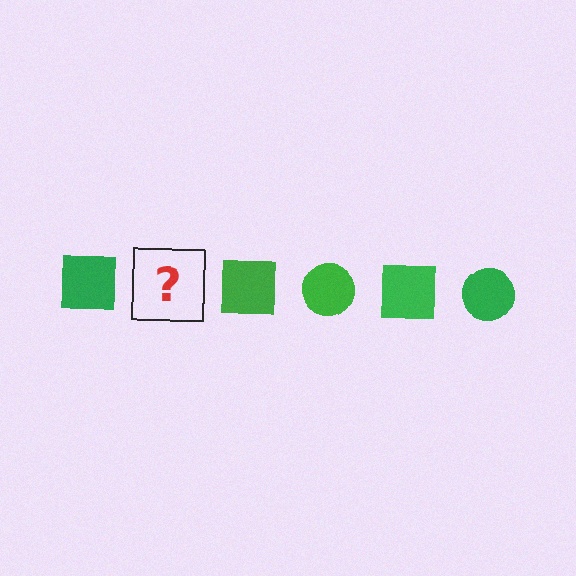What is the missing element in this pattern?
The missing element is a green circle.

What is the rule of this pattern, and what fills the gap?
The rule is that the pattern cycles through square, circle shapes in green. The gap should be filled with a green circle.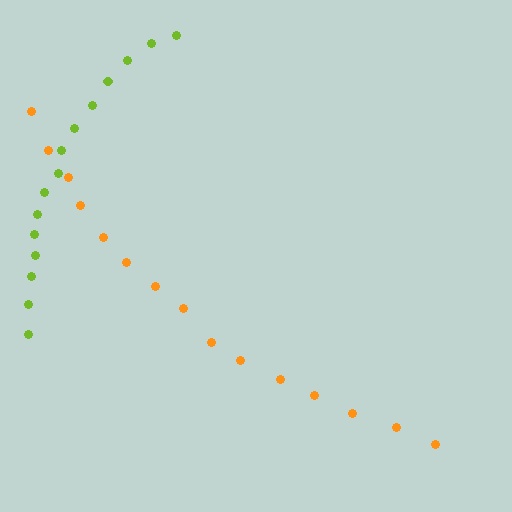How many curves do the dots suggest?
There are 2 distinct paths.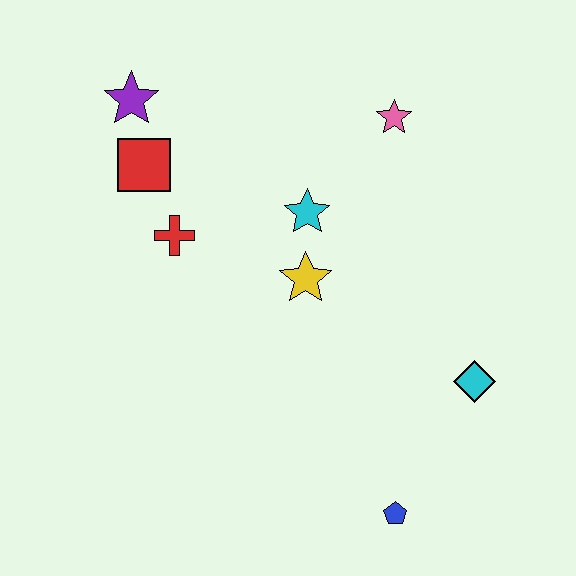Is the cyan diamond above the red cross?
No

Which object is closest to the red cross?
The red square is closest to the red cross.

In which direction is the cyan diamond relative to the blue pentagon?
The cyan diamond is above the blue pentagon.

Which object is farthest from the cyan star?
The blue pentagon is farthest from the cyan star.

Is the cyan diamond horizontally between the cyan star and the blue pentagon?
No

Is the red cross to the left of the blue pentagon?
Yes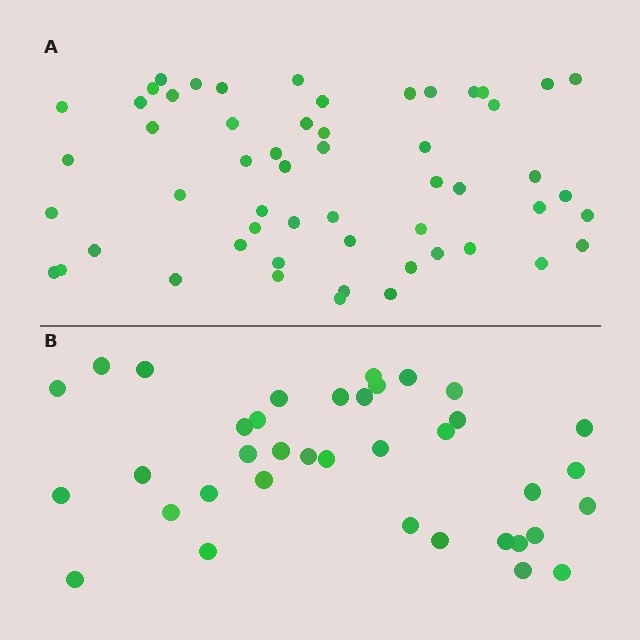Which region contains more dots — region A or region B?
Region A (the top region) has more dots.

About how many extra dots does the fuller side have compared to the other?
Region A has approximately 20 more dots than region B.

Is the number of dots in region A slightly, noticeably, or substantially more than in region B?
Region A has substantially more. The ratio is roughly 1.5 to 1.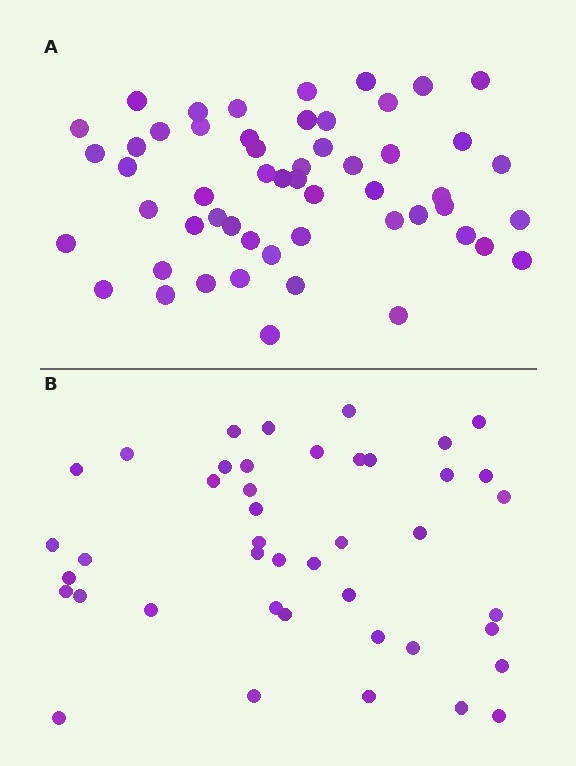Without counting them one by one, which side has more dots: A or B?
Region A (the top region) has more dots.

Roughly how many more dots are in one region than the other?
Region A has roughly 12 or so more dots than region B.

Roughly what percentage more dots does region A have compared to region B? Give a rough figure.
About 25% more.